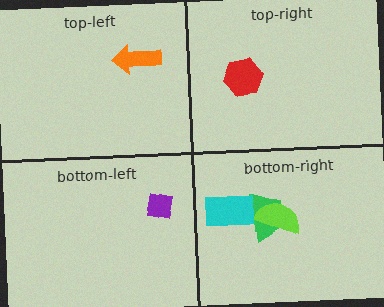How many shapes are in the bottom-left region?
1.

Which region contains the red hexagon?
The top-right region.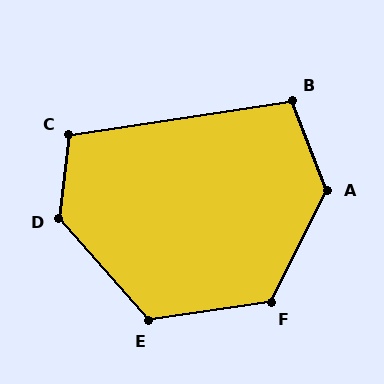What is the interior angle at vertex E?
Approximately 123 degrees (obtuse).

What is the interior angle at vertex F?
Approximately 125 degrees (obtuse).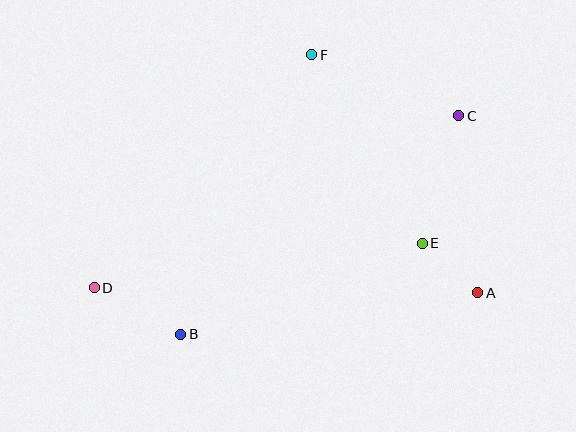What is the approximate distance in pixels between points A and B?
The distance between A and B is approximately 300 pixels.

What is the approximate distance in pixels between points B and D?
The distance between B and D is approximately 98 pixels.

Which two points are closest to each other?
Points A and E are closest to each other.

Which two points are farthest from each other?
Points C and D are farthest from each other.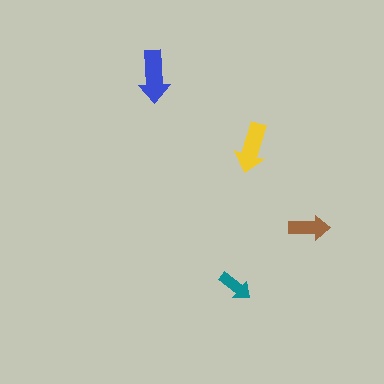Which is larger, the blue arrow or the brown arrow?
The blue one.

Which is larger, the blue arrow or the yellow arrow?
The blue one.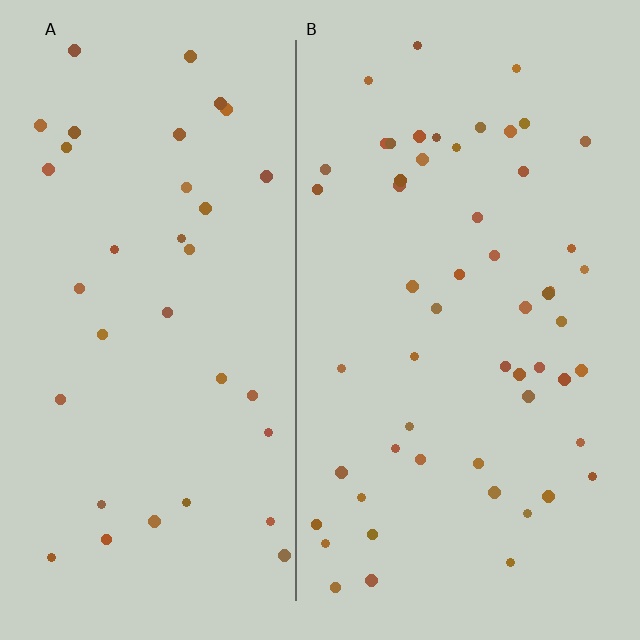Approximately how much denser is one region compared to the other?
Approximately 1.6× — region B over region A.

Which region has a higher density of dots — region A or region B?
B (the right).